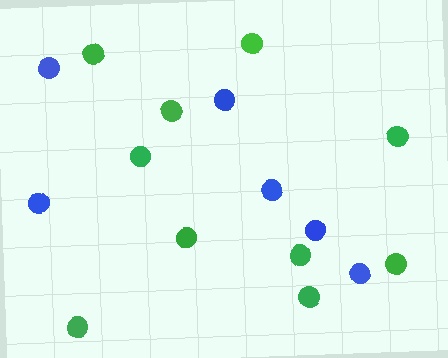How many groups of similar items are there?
There are 2 groups: one group of blue circles (6) and one group of green circles (10).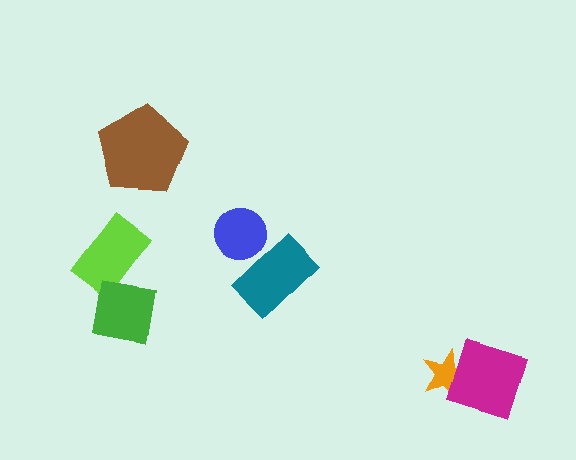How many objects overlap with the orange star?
1 object overlaps with the orange star.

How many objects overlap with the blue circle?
1 object overlaps with the blue circle.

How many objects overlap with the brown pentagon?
0 objects overlap with the brown pentagon.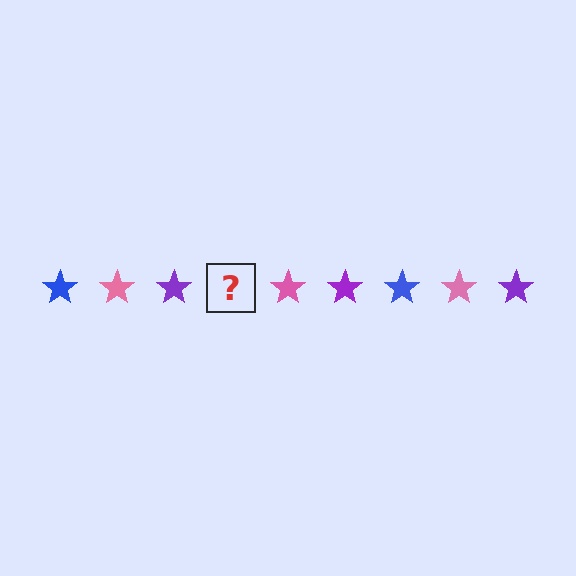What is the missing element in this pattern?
The missing element is a blue star.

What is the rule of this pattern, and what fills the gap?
The rule is that the pattern cycles through blue, pink, purple stars. The gap should be filled with a blue star.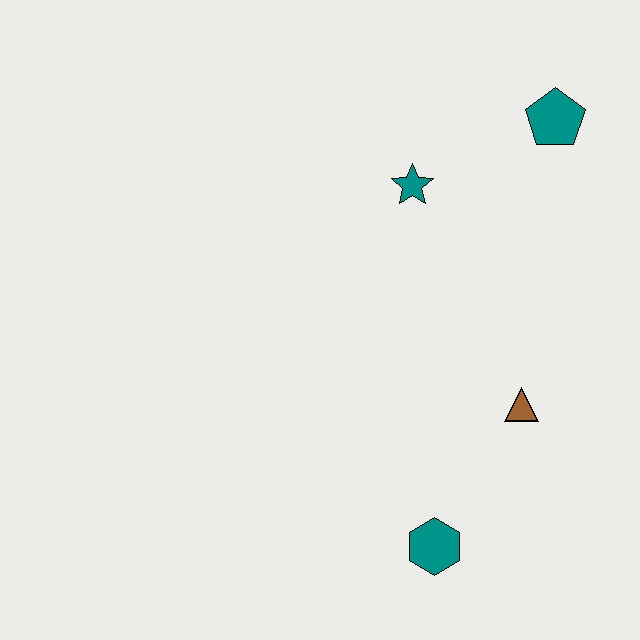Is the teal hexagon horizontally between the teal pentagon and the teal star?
Yes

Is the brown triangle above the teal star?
No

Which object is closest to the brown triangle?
The teal hexagon is closest to the brown triangle.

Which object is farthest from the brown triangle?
The teal pentagon is farthest from the brown triangle.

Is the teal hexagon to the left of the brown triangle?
Yes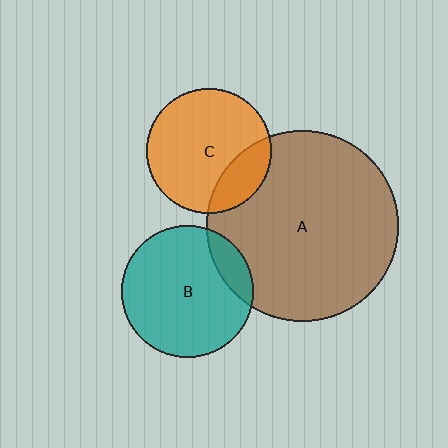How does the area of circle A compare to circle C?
Approximately 2.3 times.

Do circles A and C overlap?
Yes.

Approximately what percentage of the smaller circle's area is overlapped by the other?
Approximately 20%.